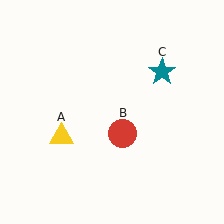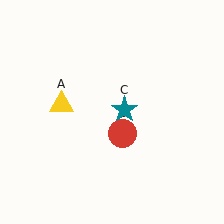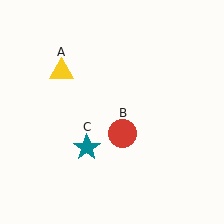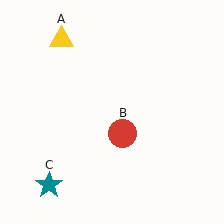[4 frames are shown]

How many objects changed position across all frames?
2 objects changed position: yellow triangle (object A), teal star (object C).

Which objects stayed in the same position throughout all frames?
Red circle (object B) remained stationary.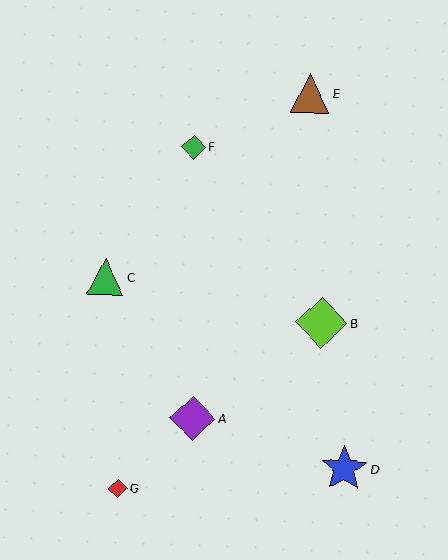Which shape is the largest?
The lime diamond (labeled B) is the largest.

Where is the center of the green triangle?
The center of the green triangle is at (106, 277).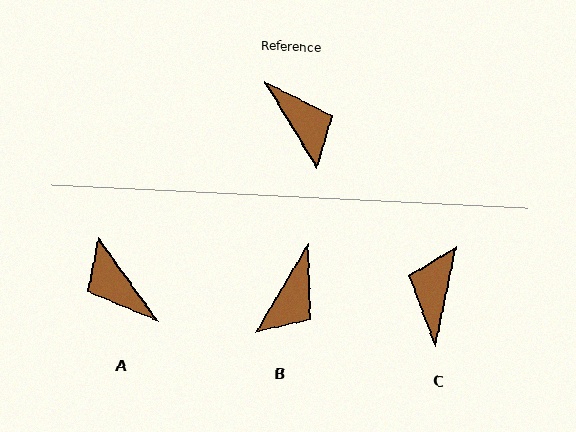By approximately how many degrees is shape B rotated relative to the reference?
Approximately 61 degrees clockwise.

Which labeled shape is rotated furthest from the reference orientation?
A, about 176 degrees away.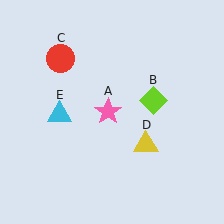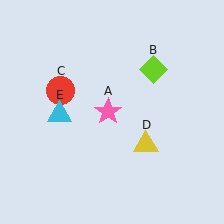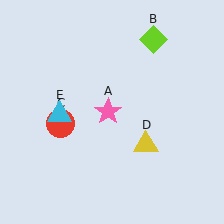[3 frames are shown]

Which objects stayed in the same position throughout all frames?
Pink star (object A) and yellow triangle (object D) and cyan triangle (object E) remained stationary.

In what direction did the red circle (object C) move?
The red circle (object C) moved down.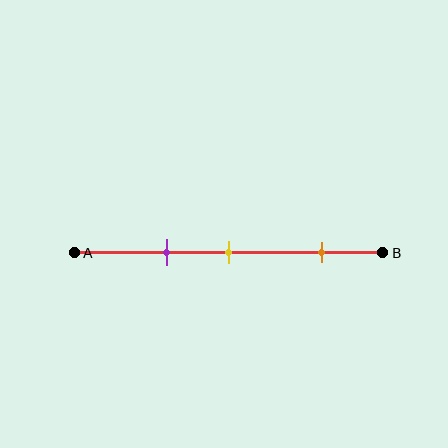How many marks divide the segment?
There are 3 marks dividing the segment.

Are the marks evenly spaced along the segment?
No, the marks are not evenly spaced.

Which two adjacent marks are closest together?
The purple and yellow marks are the closest adjacent pair.